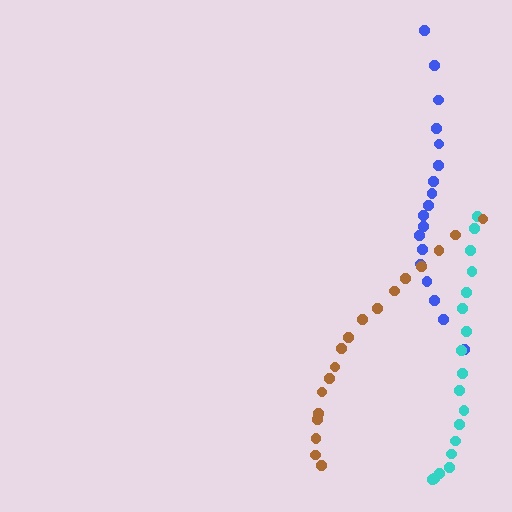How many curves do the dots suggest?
There are 3 distinct paths.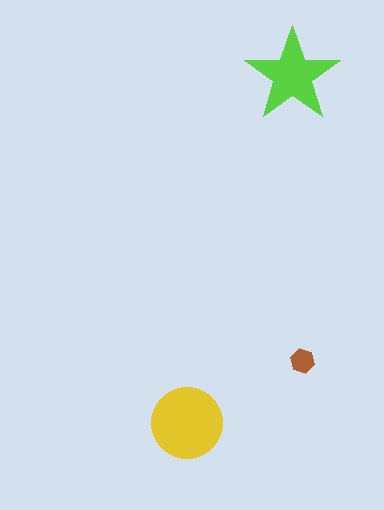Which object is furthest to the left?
The yellow circle is leftmost.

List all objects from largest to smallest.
The yellow circle, the lime star, the brown hexagon.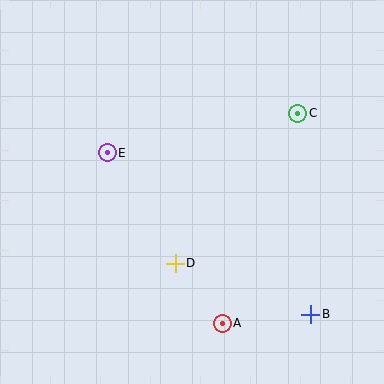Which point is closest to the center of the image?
Point D at (175, 263) is closest to the center.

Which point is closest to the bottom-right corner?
Point B is closest to the bottom-right corner.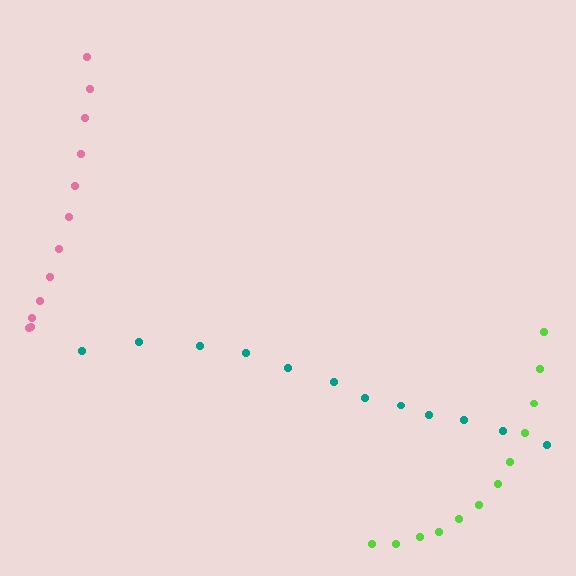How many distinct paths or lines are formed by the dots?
There are 3 distinct paths.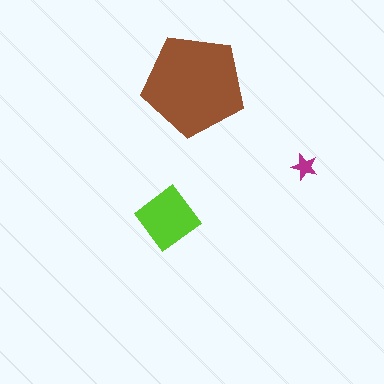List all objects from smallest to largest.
The magenta star, the lime diamond, the brown pentagon.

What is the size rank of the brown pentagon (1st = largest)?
1st.